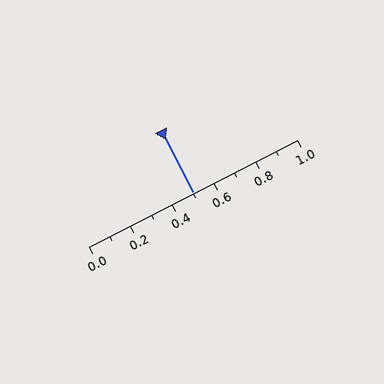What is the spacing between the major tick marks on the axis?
The major ticks are spaced 0.2 apart.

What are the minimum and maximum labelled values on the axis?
The axis runs from 0.0 to 1.0.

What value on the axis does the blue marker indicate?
The marker indicates approximately 0.5.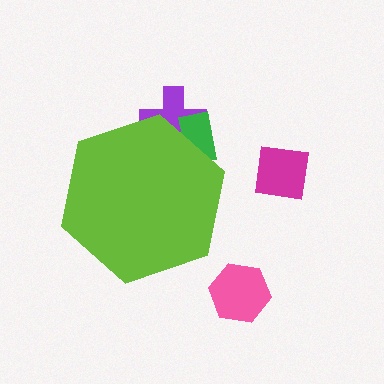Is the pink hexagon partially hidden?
No, the pink hexagon is fully visible.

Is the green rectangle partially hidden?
Yes, the green rectangle is partially hidden behind the lime hexagon.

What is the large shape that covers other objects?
A lime hexagon.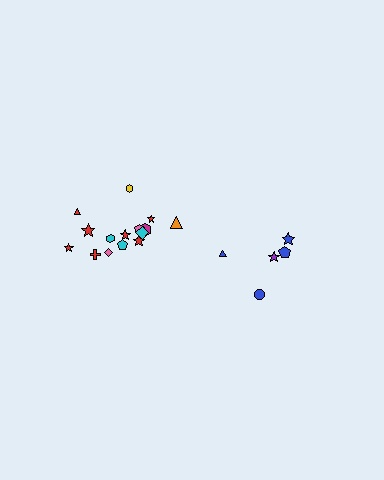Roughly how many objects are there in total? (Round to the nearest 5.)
Roughly 20 objects in total.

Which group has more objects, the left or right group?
The left group.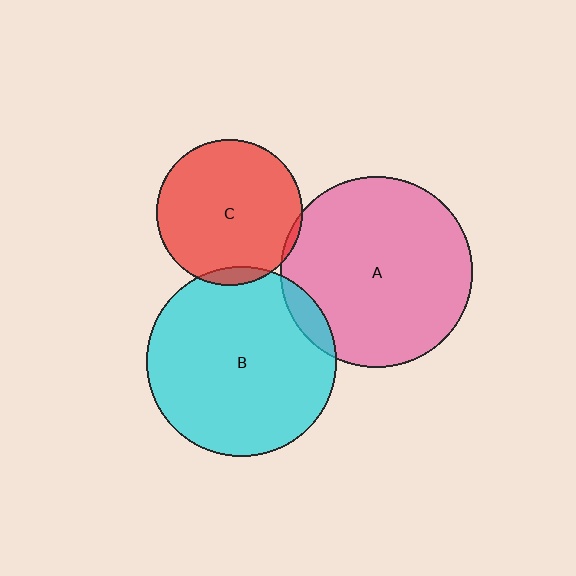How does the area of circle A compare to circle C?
Approximately 1.7 times.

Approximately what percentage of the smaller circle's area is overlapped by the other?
Approximately 5%.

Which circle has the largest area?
Circle A (pink).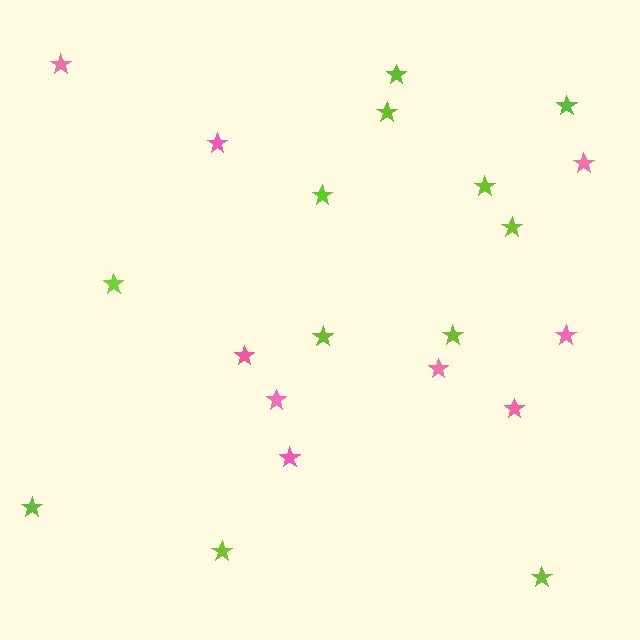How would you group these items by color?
There are 2 groups: one group of lime stars (12) and one group of pink stars (9).